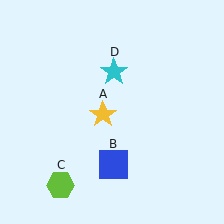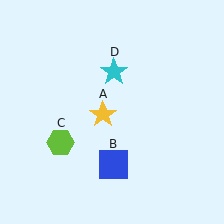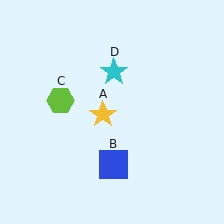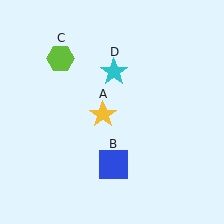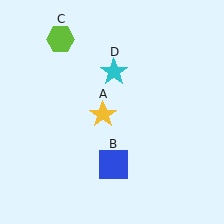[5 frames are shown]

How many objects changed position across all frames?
1 object changed position: lime hexagon (object C).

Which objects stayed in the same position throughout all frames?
Yellow star (object A) and blue square (object B) and cyan star (object D) remained stationary.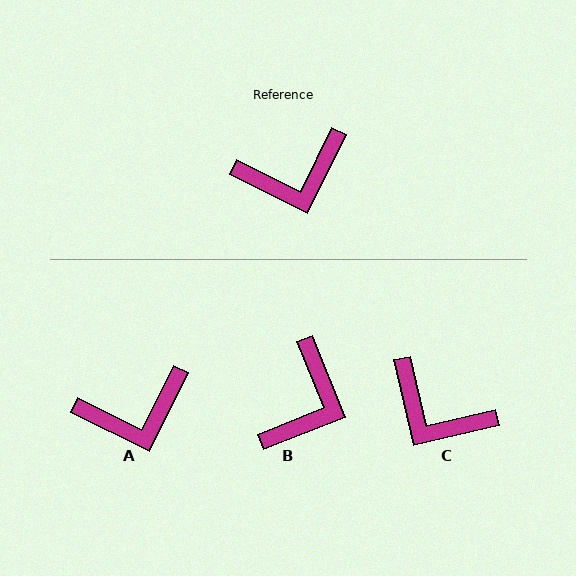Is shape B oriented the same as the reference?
No, it is off by about 48 degrees.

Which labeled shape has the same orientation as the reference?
A.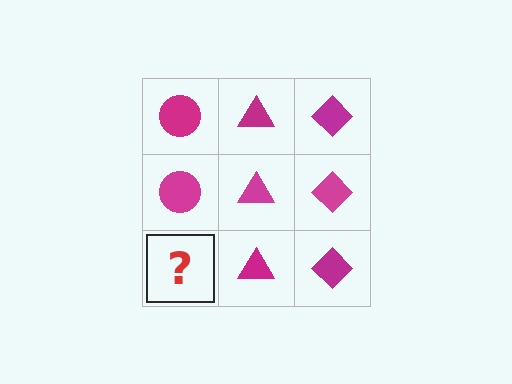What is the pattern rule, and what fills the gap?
The rule is that each column has a consistent shape. The gap should be filled with a magenta circle.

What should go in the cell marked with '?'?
The missing cell should contain a magenta circle.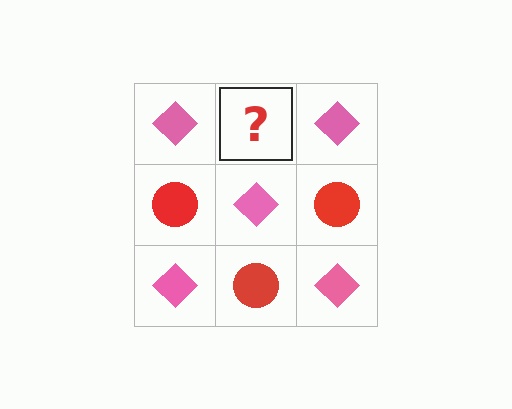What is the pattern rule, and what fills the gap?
The rule is that it alternates pink diamond and red circle in a checkerboard pattern. The gap should be filled with a red circle.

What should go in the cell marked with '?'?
The missing cell should contain a red circle.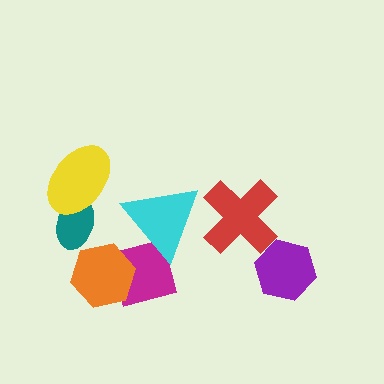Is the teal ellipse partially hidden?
Yes, it is partially covered by another shape.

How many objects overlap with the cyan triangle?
1 object overlaps with the cyan triangle.